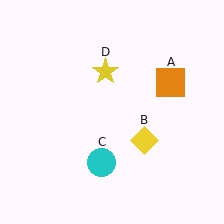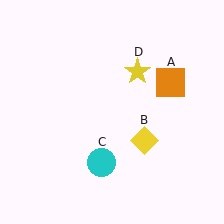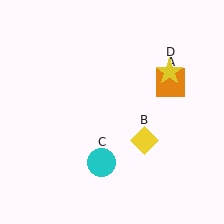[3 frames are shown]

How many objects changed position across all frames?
1 object changed position: yellow star (object D).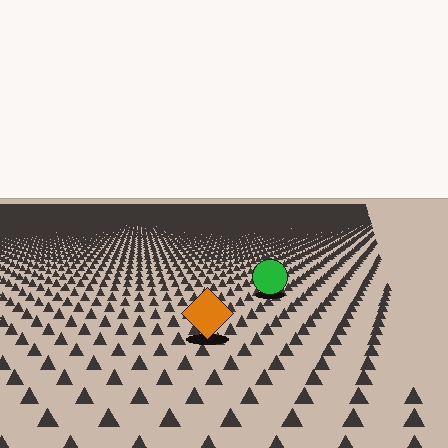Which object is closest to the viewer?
The orange diamond is closest. The texture marks near it are larger and more spread out.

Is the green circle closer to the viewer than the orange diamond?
No. The orange diamond is closer — you can tell from the texture gradient: the ground texture is coarser near it.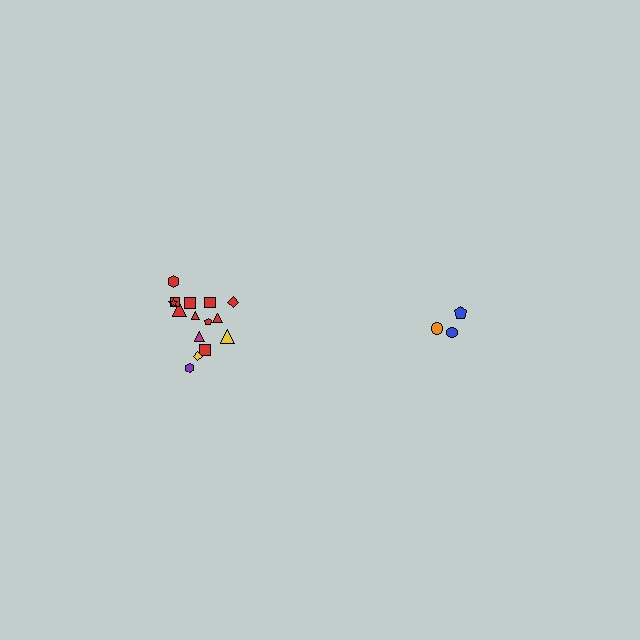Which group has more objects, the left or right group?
The left group.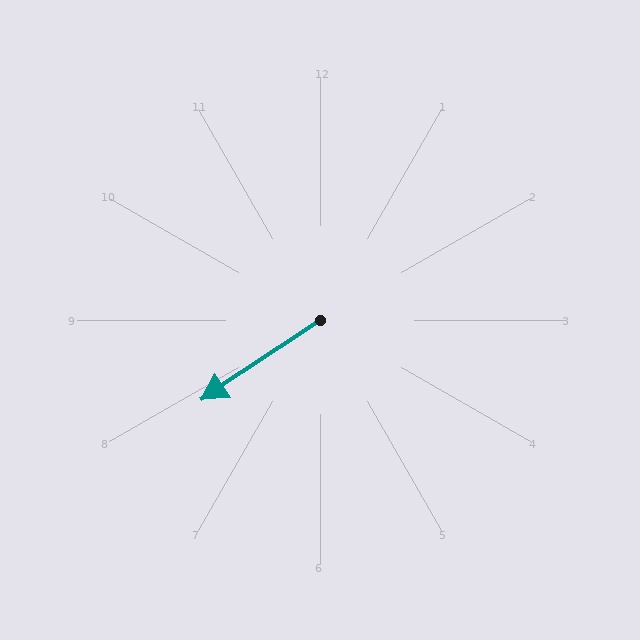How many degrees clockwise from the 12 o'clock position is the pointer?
Approximately 236 degrees.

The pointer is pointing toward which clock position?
Roughly 8 o'clock.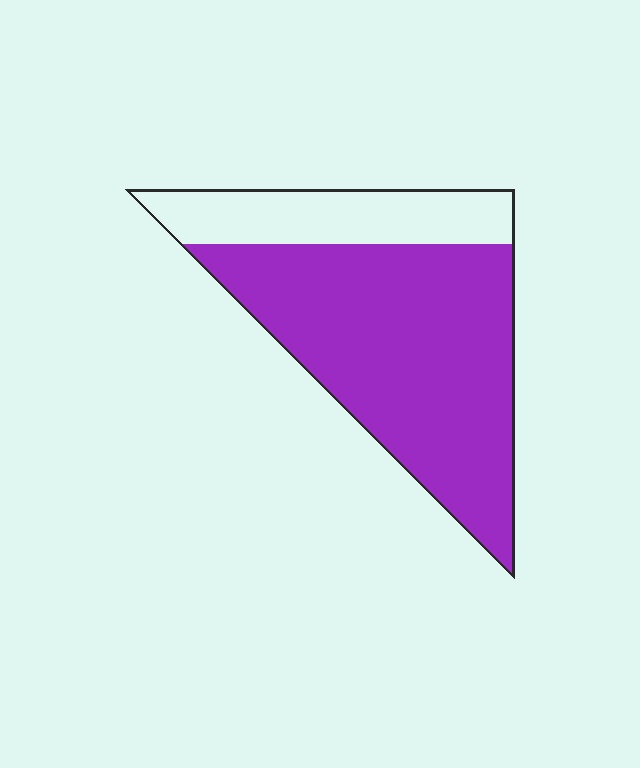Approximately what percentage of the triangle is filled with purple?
Approximately 75%.